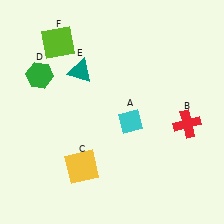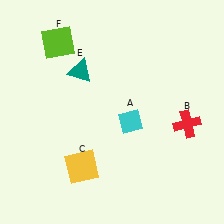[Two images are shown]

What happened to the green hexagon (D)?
The green hexagon (D) was removed in Image 2. It was in the top-left area of Image 1.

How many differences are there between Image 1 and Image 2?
There is 1 difference between the two images.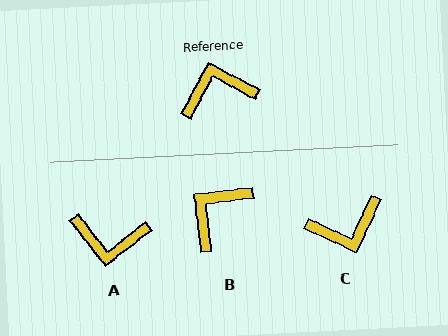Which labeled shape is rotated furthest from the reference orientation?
C, about 177 degrees away.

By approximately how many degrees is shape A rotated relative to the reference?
Approximately 156 degrees counter-clockwise.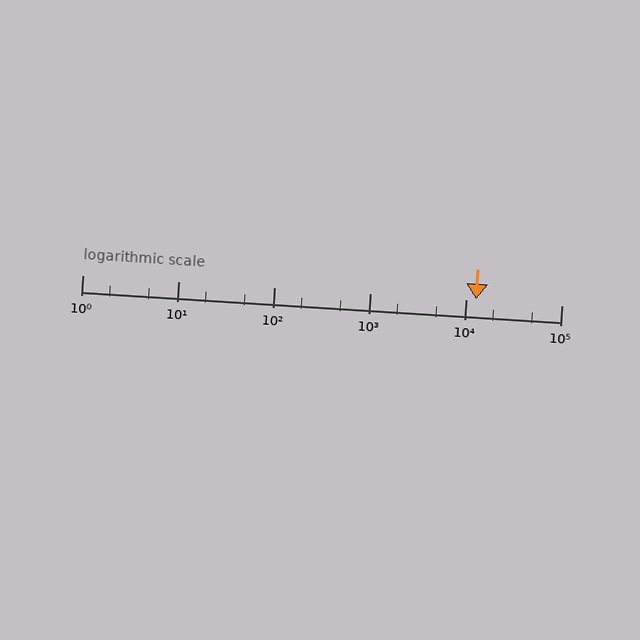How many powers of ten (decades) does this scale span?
The scale spans 5 decades, from 1 to 100000.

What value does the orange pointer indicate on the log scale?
The pointer indicates approximately 13000.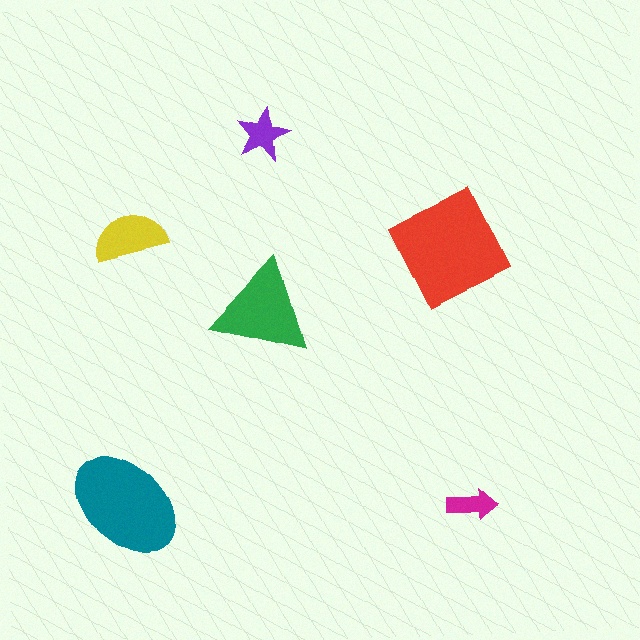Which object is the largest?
The red square.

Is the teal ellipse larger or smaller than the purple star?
Larger.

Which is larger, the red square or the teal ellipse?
The red square.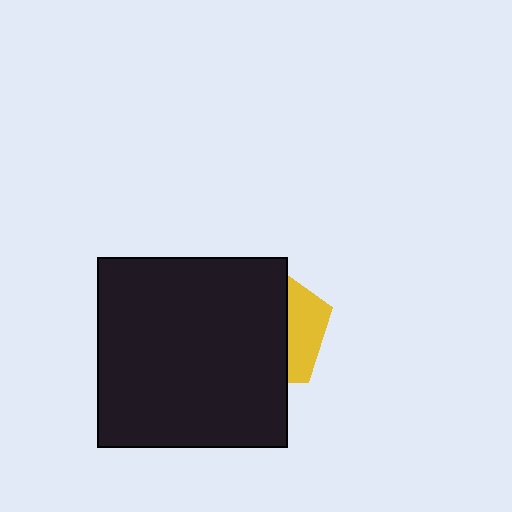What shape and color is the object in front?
The object in front is a black square.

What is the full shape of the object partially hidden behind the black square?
The partially hidden object is a yellow pentagon.